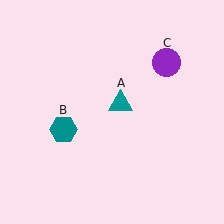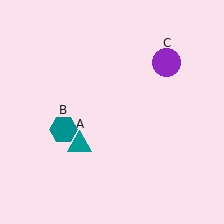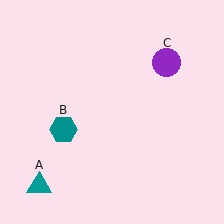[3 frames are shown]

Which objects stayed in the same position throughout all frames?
Teal hexagon (object B) and purple circle (object C) remained stationary.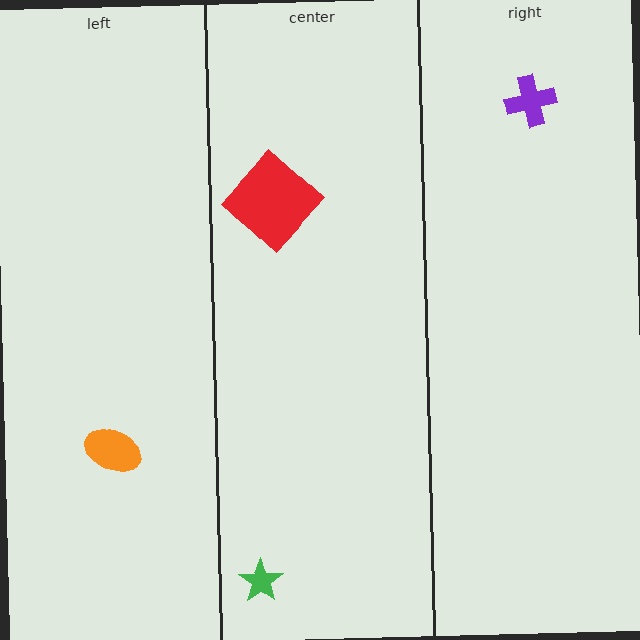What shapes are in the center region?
The green star, the red diamond.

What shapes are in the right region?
The purple cross.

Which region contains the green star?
The center region.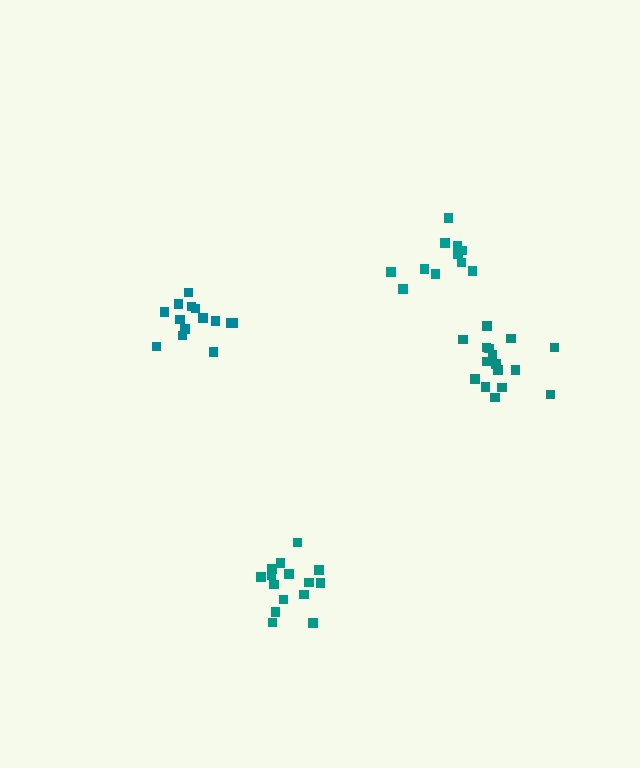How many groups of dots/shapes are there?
There are 4 groups.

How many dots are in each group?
Group 1: 14 dots, Group 2: 15 dots, Group 3: 11 dots, Group 4: 16 dots (56 total).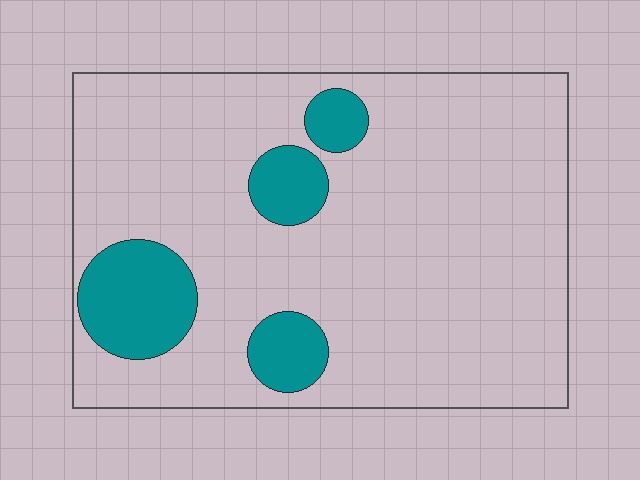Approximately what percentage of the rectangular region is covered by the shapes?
Approximately 15%.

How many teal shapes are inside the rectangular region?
4.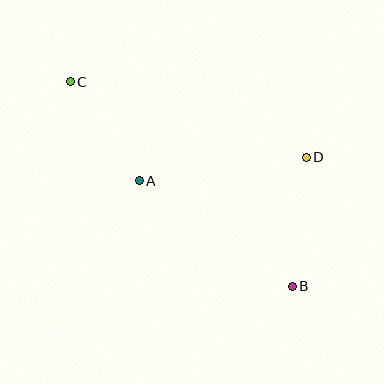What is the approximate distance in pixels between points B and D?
The distance between B and D is approximately 130 pixels.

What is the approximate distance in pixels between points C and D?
The distance between C and D is approximately 248 pixels.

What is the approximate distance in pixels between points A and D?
The distance between A and D is approximately 169 pixels.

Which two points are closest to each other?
Points A and C are closest to each other.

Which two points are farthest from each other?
Points B and C are farthest from each other.